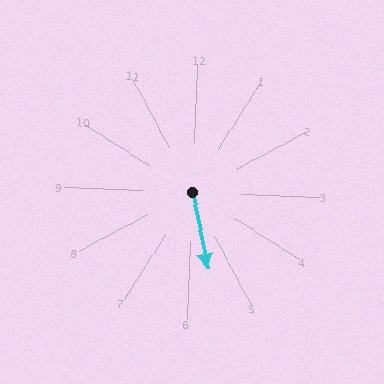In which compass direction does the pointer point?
South.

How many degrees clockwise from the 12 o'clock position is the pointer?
Approximately 166 degrees.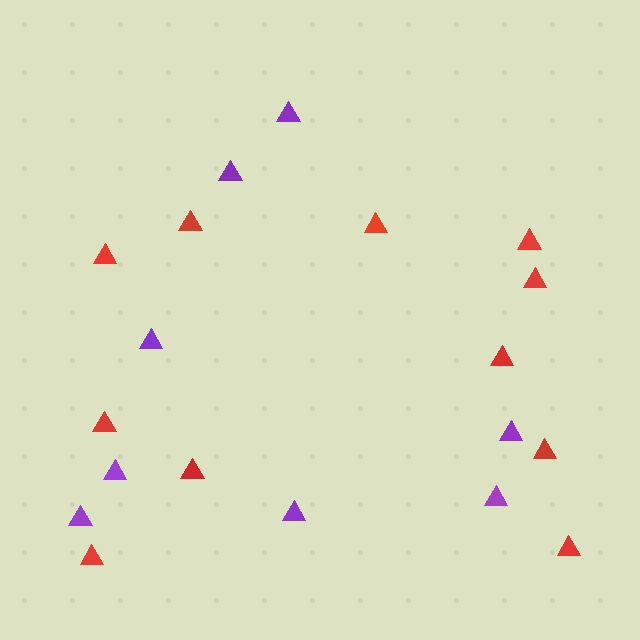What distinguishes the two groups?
There are 2 groups: one group of red triangles (11) and one group of purple triangles (8).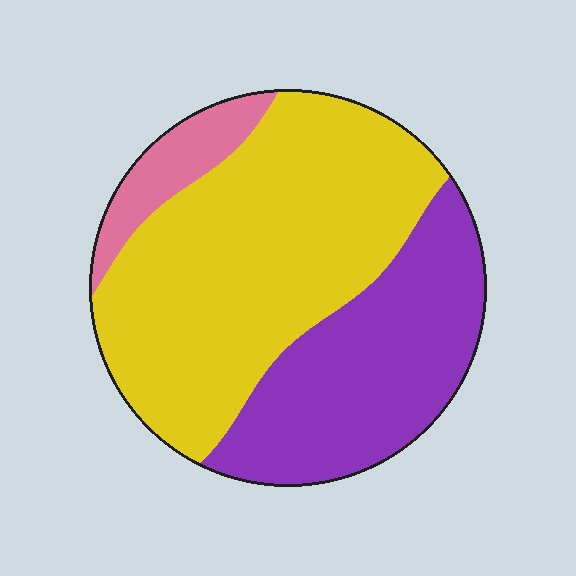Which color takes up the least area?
Pink, at roughly 10%.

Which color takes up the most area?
Yellow, at roughly 55%.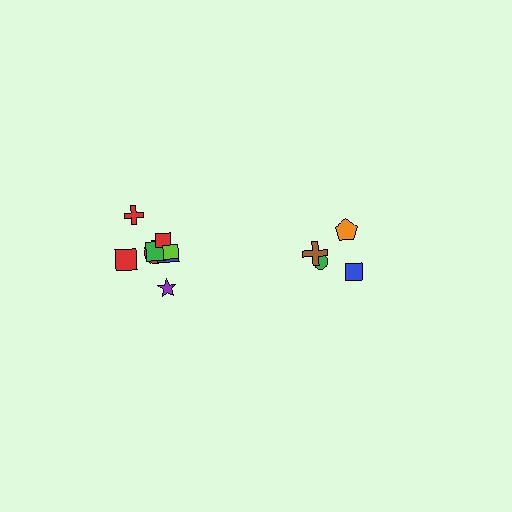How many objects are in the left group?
There are 8 objects.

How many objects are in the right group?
There are 4 objects.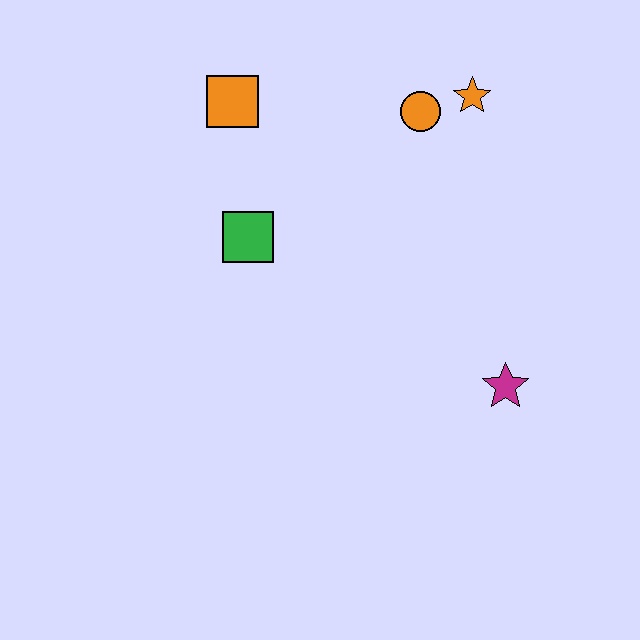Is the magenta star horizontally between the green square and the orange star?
No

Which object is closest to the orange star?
The orange circle is closest to the orange star.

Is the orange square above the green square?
Yes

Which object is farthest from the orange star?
The magenta star is farthest from the orange star.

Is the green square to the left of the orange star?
Yes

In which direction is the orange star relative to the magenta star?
The orange star is above the magenta star.